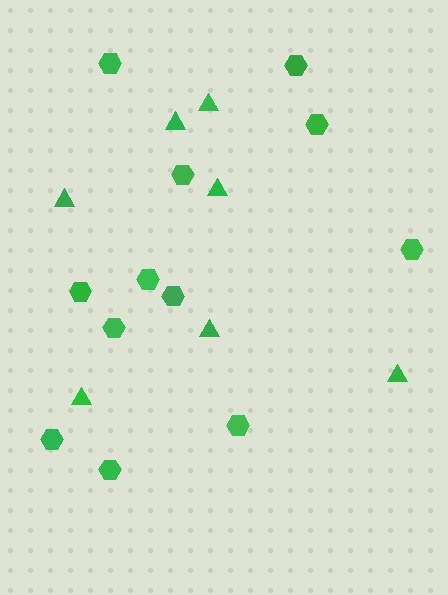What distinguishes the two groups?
There are 2 groups: one group of triangles (7) and one group of hexagons (12).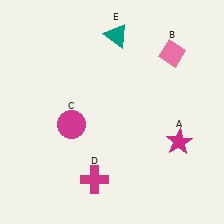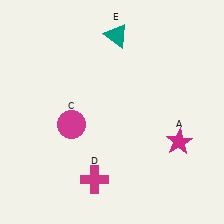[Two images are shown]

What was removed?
The pink diamond (B) was removed in Image 2.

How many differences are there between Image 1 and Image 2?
There is 1 difference between the two images.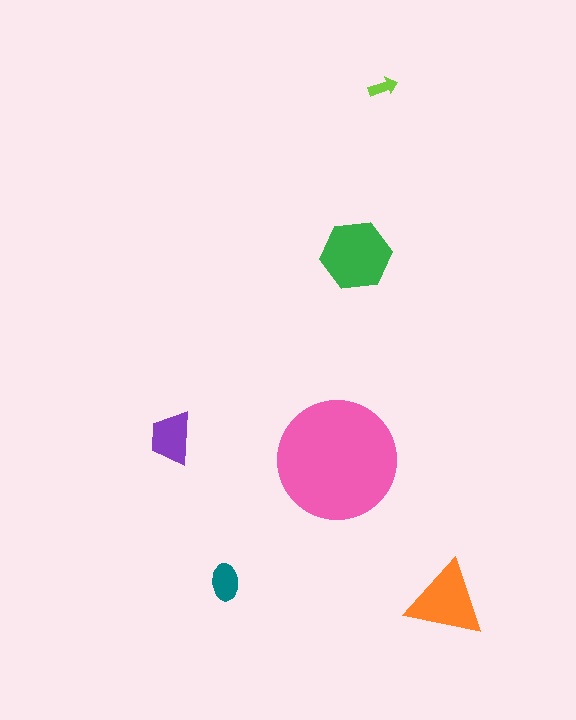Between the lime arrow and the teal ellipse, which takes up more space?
The teal ellipse.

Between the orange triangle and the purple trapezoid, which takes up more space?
The orange triangle.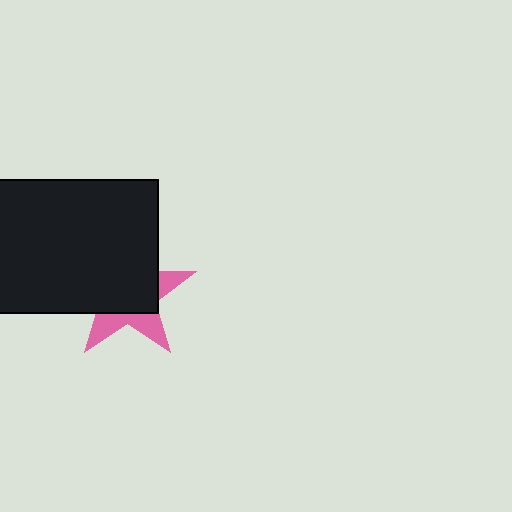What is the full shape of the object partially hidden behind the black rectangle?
The partially hidden object is a pink star.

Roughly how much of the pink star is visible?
A small part of it is visible (roughly 36%).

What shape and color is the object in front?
The object in front is a black rectangle.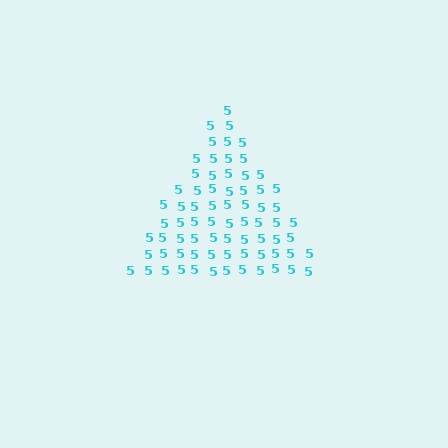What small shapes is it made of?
It is made of small digit 5's.